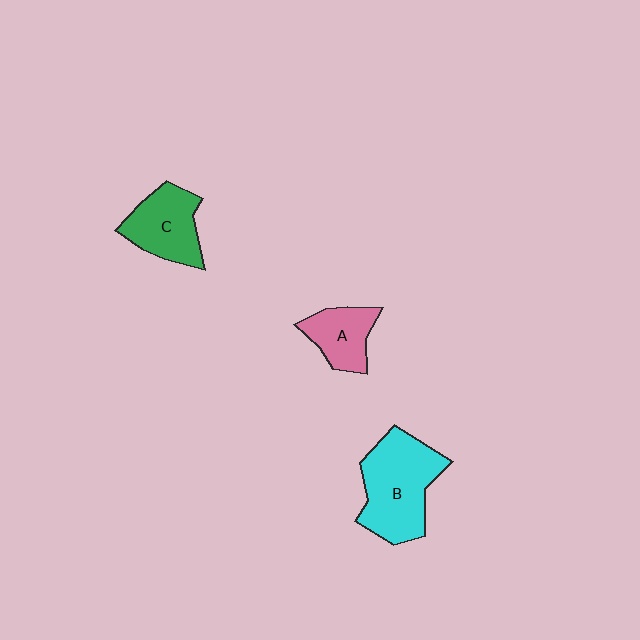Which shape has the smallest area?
Shape A (pink).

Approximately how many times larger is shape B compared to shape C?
Approximately 1.5 times.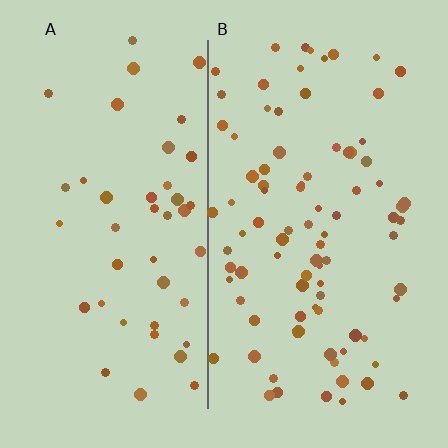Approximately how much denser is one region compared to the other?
Approximately 2.0× — region B over region A.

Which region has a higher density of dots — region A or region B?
B (the right).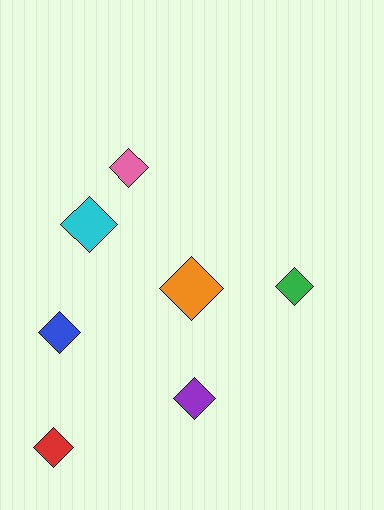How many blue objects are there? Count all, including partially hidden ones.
There is 1 blue object.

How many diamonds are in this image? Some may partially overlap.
There are 7 diamonds.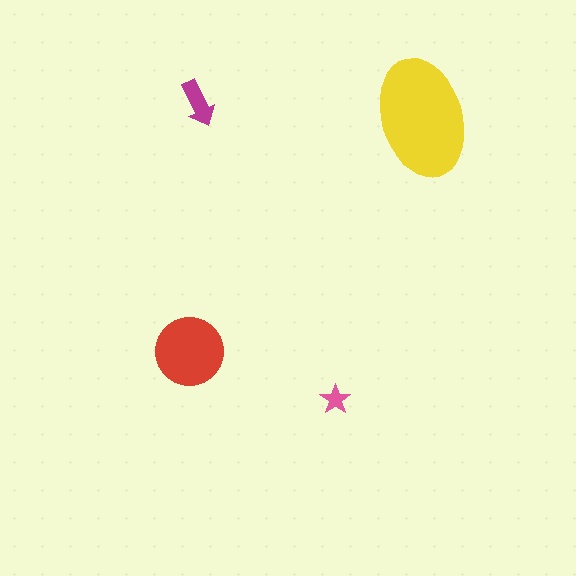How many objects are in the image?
There are 4 objects in the image.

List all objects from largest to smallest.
The yellow ellipse, the red circle, the magenta arrow, the pink star.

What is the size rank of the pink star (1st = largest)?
4th.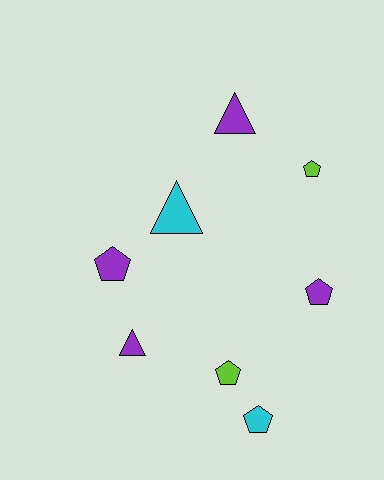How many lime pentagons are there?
There are 2 lime pentagons.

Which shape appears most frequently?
Pentagon, with 5 objects.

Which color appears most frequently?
Purple, with 4 objects.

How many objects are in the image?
There are 8 objects.